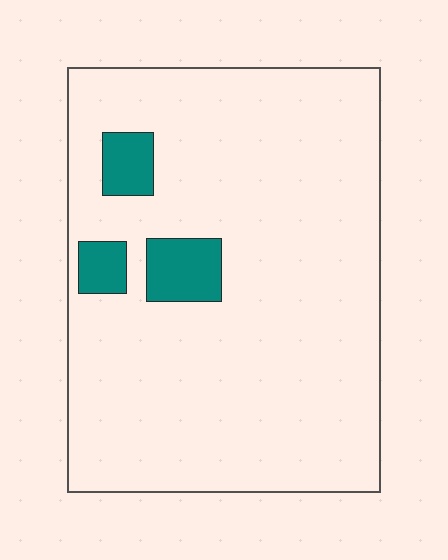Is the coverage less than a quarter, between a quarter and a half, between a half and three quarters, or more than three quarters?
Less than a quarter.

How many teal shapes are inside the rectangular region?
3.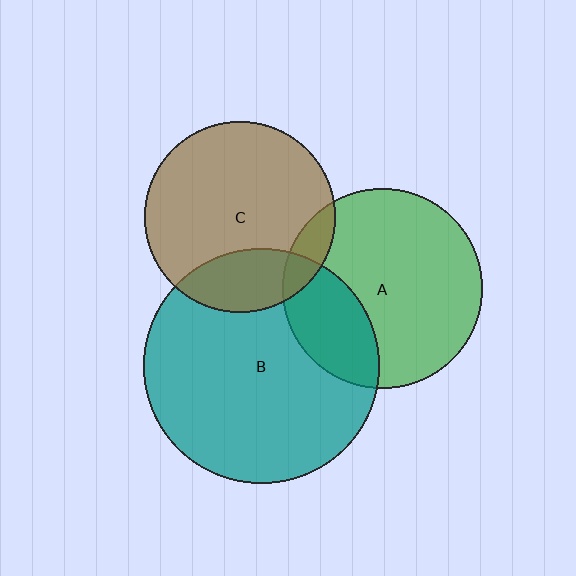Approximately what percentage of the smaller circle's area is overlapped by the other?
Approximately 10%.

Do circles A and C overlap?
Yes.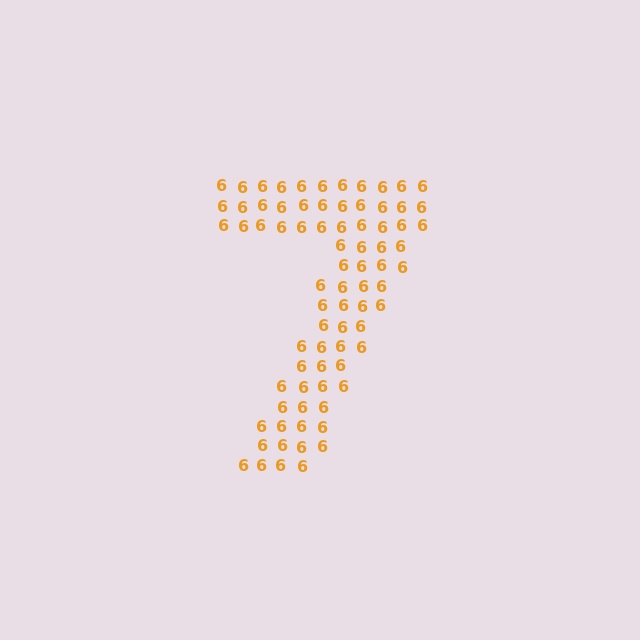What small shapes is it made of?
It is made of small digit 6's.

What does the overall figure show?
The overall figure shows the digit 7.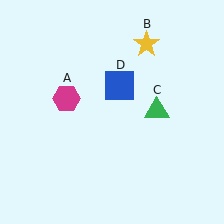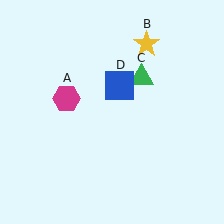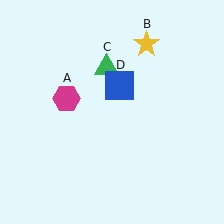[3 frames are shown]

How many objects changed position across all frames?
1 object changed position: green triangle (object C).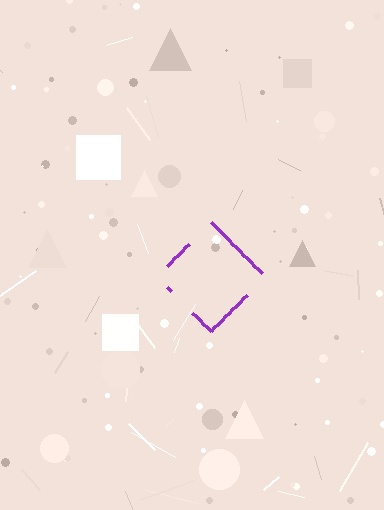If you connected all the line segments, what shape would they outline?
They would outline a diamond.